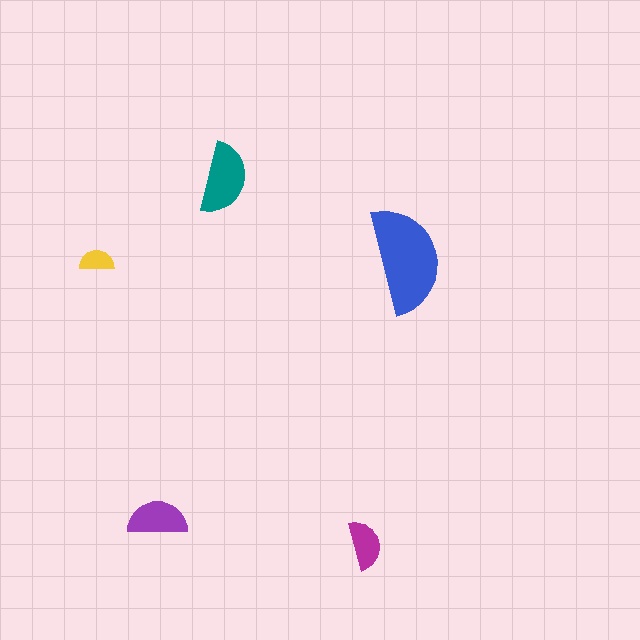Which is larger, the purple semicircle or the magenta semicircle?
The purple one.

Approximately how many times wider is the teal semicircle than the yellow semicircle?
About 2 times wider.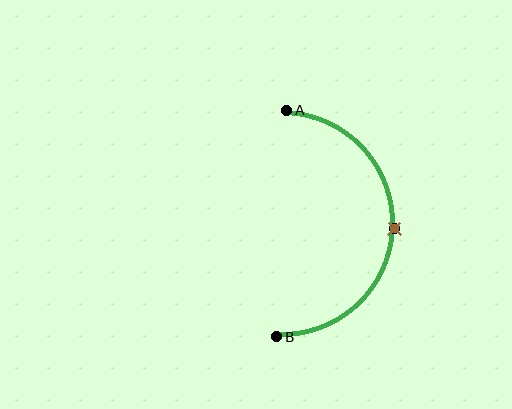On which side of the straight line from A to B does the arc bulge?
The arc bulges to the right of the straight line connecting A and B.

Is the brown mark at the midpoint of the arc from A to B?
Yes. The brown mark lies on the arc at equal arc-length from both A and B — it is the arc midpoint.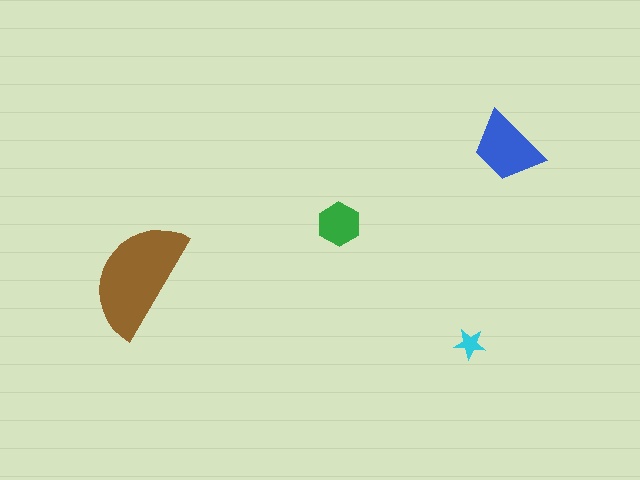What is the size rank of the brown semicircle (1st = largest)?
1st.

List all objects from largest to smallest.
The brown semicircle, the blue trapezoid, the green hexagon, the cyan star.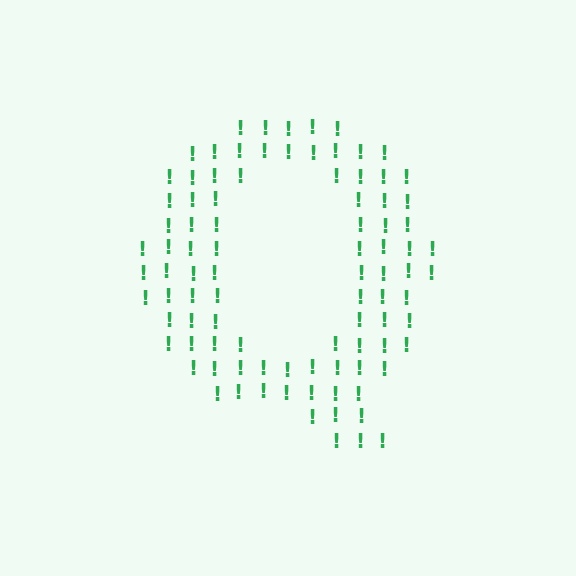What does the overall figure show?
The overall figure shows the letter Q.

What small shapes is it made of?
It is made of small exclamation marks.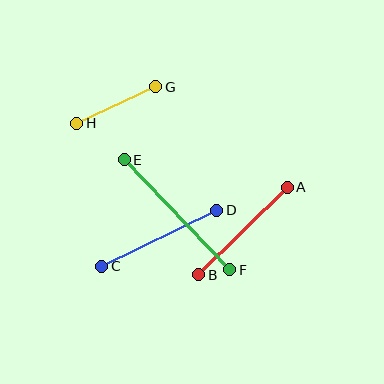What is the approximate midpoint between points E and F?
The midpoint is at approximately (177, 215) pixels.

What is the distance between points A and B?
The distance is approximately 125 pixels.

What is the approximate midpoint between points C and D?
The midpoint is at approximately (159, 238) pixels.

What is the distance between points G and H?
The distance is approximately 87 pixels.